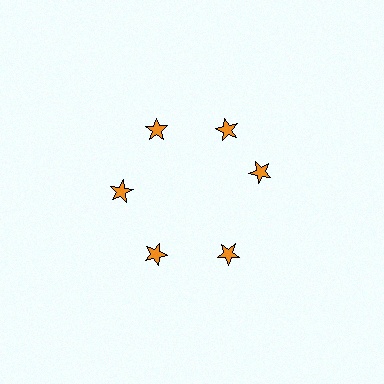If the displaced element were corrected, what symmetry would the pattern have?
It would have 6-fold rotational symmetry — the pattern would map onto itself every 60 degrees.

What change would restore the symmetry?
The symmetry would be restored by rotating it back into even spacing with its neighbors so that all 6 stars sit at equal angles and equal distance from the center.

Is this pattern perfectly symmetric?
No. The 6 orange stars are arranged in a ring, but one element near the 3 o'clock position is rotated out of alignment along the ring, breaking the 6-fold rotational symmetry.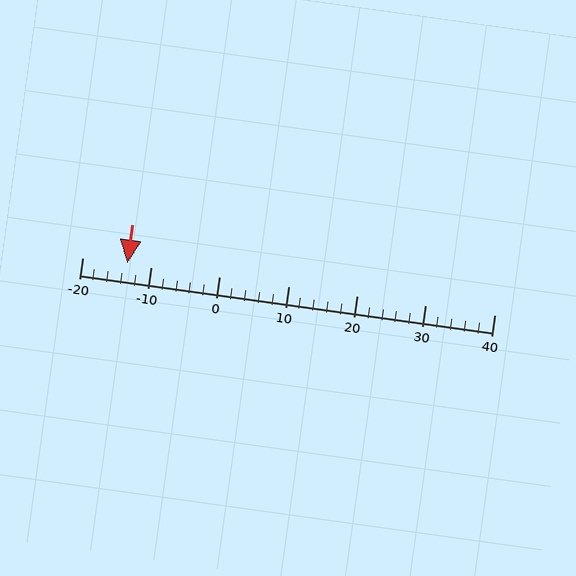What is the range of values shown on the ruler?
The ruler shows values from -20 to 40.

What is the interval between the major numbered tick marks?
The major tick marks are spaced 10 units apart.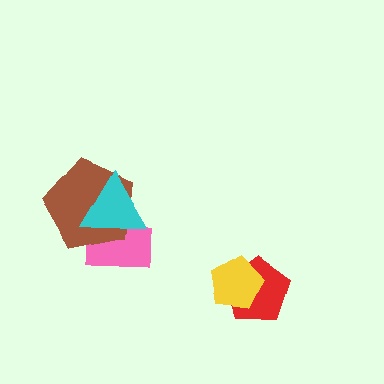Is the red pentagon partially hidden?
Yes, it is partially covered by another shape.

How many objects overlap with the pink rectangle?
2 objects overlap with the pink rectangle.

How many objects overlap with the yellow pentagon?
1 object overlaps with the yellow pentagon.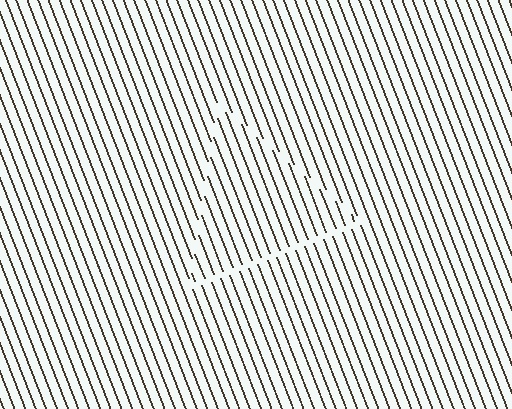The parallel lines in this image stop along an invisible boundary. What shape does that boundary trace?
An illusory triangle. The interior of the shape contains the same grating, shifted by half a period — the contour is defined by the phase discontinuity where line-ends from the inner and outer gratings abut.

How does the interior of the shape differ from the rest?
The interior of the shape contains the same grating, shifted by half a period — the contour is defined by the phase discontinuity where line-ends from the inner and outer gratings abut.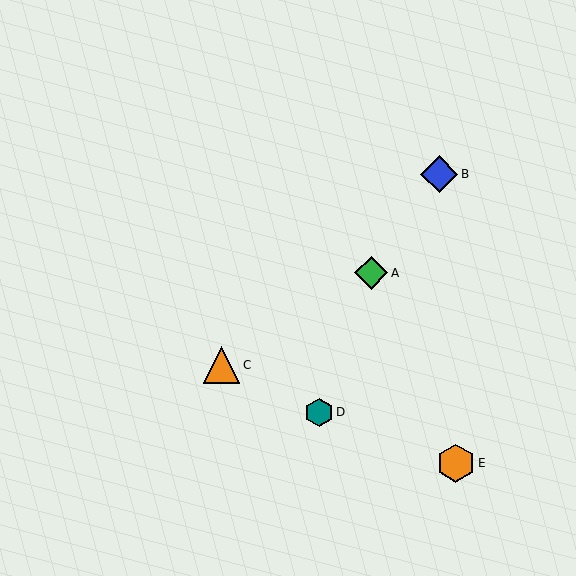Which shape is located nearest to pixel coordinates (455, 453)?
The orange hexagon (labeled E) at (456, 463) is nearest to that location.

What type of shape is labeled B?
Shape B is a blue diamond.